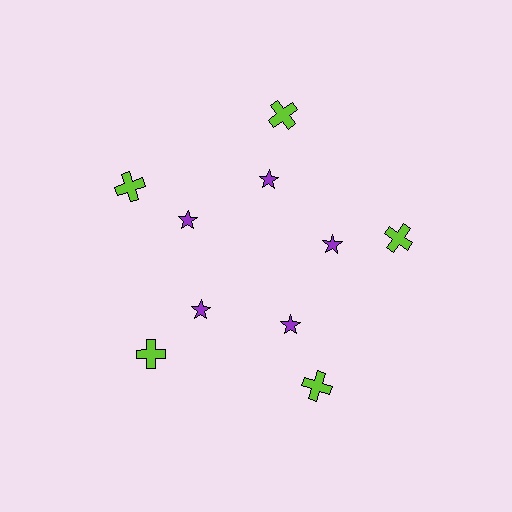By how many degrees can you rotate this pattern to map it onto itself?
The pattern maps onto itself every 72 degrees of rotation.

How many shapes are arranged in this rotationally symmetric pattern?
There are 10 shapes, arranged in 5 groups of 2.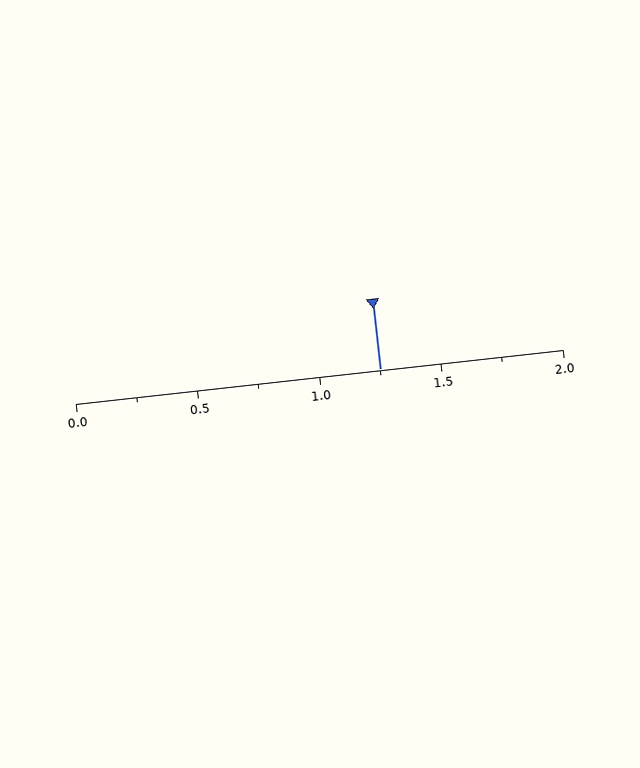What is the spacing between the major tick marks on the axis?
The major ticks are spaced 0.5 apart.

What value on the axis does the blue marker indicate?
The marker indicates approximately 1.25.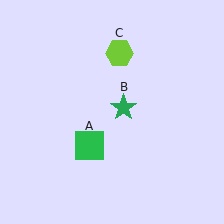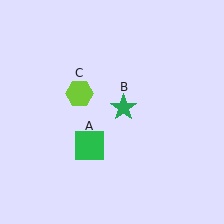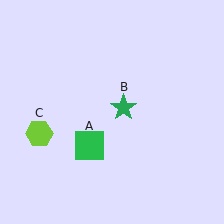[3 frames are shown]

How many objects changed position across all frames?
1 object changed position: lime hexagon (object C).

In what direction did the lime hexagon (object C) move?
The lime hexagon (object C) moved down and to the left.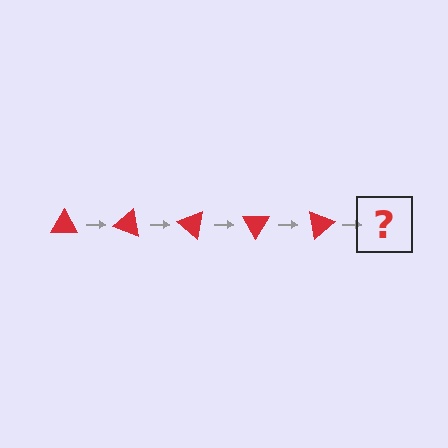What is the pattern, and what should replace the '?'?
The pattern is that the triangle rotates 20 degrees each step. The '?' should be a red triangle rotated 100 degrees.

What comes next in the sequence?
The next element should be a red triangle rotated 100 degrees.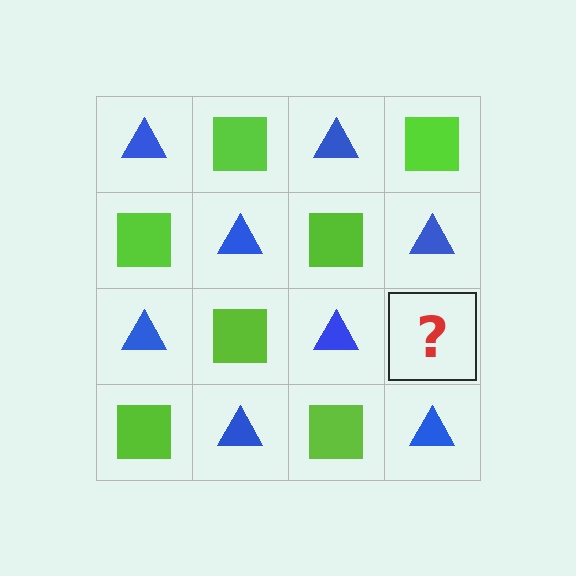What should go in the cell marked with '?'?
The missing cell should contain a lime square.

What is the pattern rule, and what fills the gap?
The rule is that it alternates blue triangle and lime square in a checkerboard pattern. The gap should be filled with a lime square.